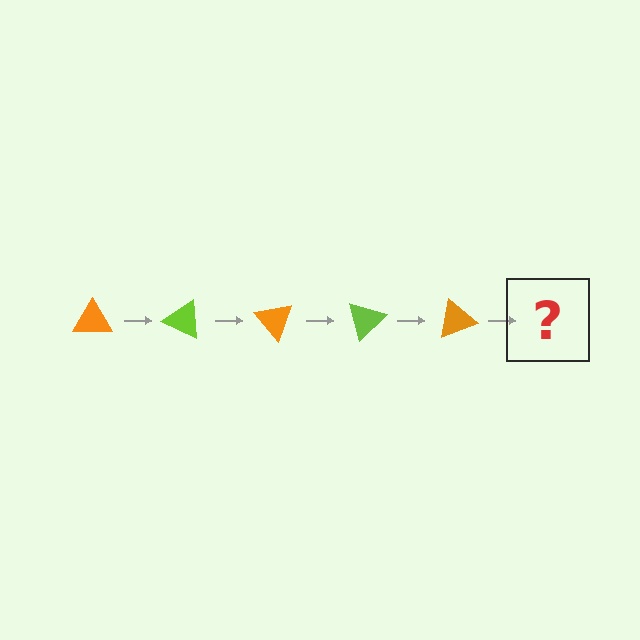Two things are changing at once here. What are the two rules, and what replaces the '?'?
The two rules are that it rotates 25 degrees each step and the color cycles through orange and lime. The '?' should be a lime triangle, rotated 125 degrees from the start.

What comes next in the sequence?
The next element should be a lime triangle, rotated 125 degrees from the start.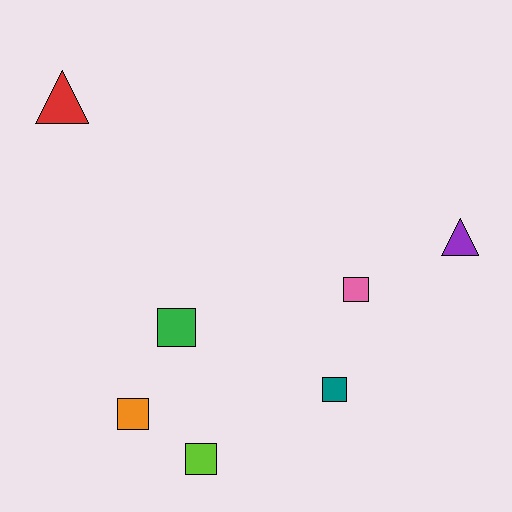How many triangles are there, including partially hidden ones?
There are 2 triangles.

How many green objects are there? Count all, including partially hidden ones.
There is 1 green object.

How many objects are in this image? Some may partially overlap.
There are 7 objects.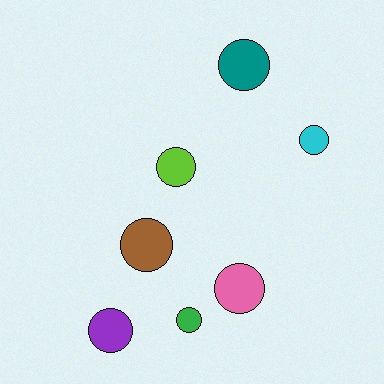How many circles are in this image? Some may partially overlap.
There are 7 circles.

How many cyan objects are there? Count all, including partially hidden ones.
There is 1 cyan object.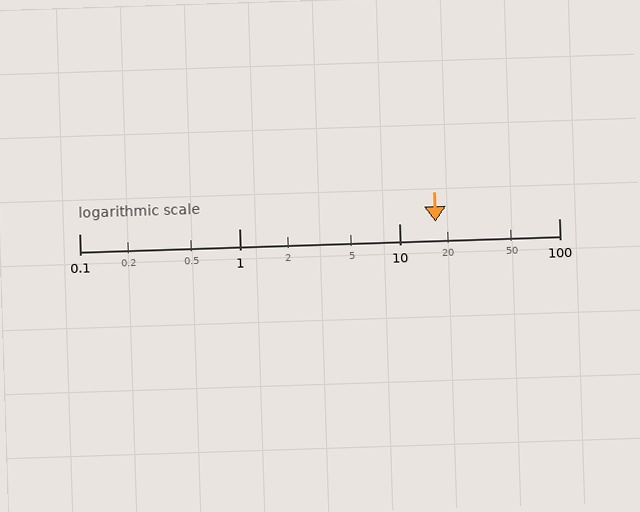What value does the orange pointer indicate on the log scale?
The pointer indicates approximately 17.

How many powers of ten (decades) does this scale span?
The scale spans 3 decades, from 0.1 to 100.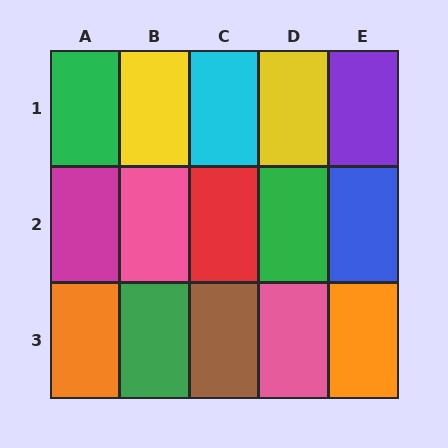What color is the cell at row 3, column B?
Green.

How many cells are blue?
1 cell is blue.